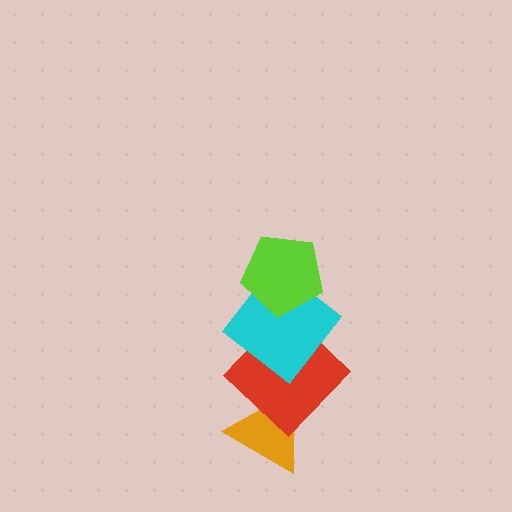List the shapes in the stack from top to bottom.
From top to bottom: the lime pentagon, the cyan diamond, the red diamond, the orange triangle.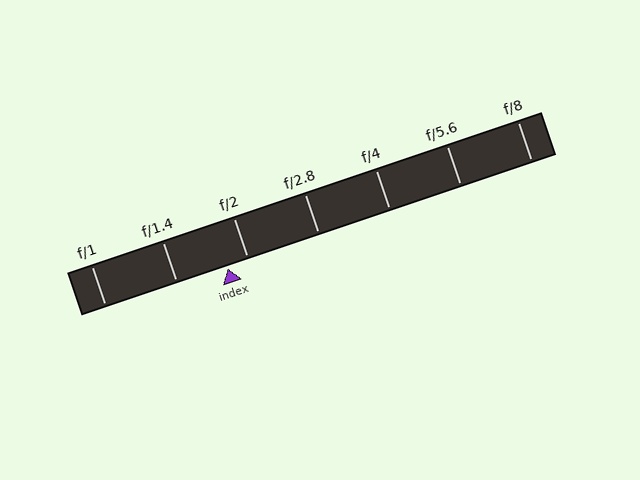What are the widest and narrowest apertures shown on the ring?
The widest aperture shown is f/1 and the narrowest is f/8.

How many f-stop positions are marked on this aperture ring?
There are 7 f-stop positions marked.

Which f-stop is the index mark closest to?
The index mark is closest to f/2.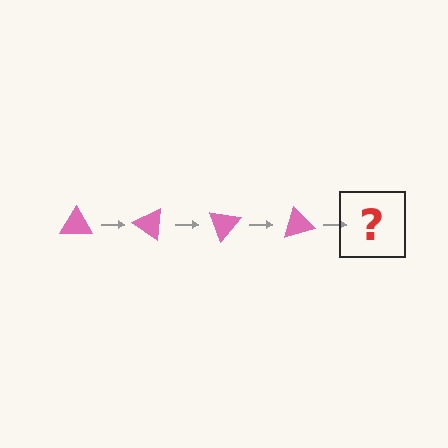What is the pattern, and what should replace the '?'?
The pattern is that the triangle rotates 35 degrees each step. The '?' should be a pink triangle rotated 140 degrees.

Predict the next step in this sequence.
The next step is a pink triangle rotated 140 degrees.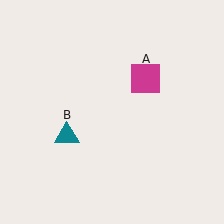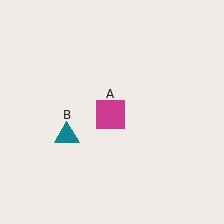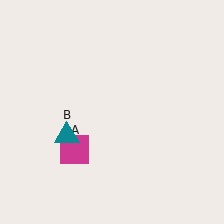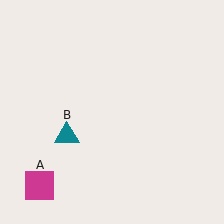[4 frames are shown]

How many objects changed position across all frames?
1 object changed position: magenta square (object A).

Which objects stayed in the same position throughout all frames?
Teal triangle (object B) remained stationary.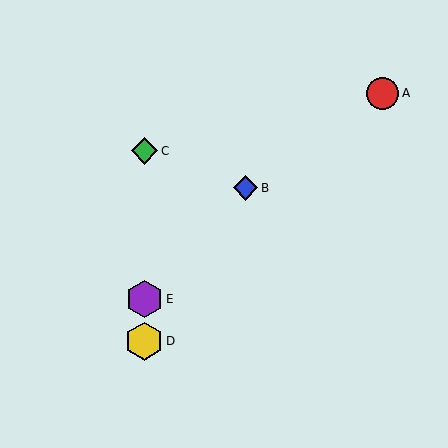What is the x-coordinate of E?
Object E is at x≈144.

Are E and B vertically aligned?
No, E is at x≈144 and B is at x≈245.